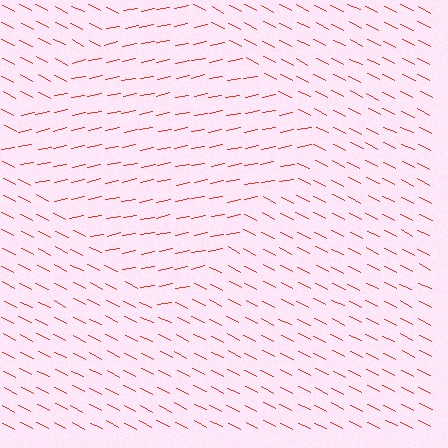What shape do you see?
I see a diamond.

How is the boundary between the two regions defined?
The boundary is defined purely by a change in line orientation (approximately 38 degrees difference). All lines are the same color and thickness.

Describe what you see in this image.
The image is filled with small red line segments. A diamond region in the image has lines oriented differently from the surrounding lines, creating a visible texture boundary.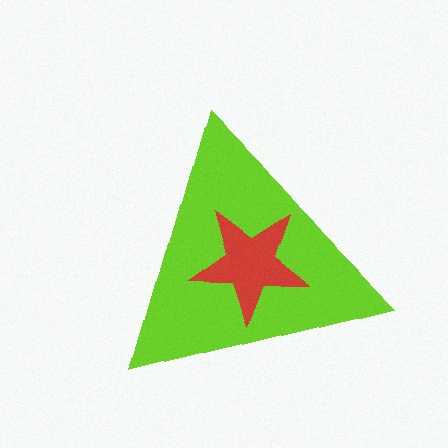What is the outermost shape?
The lime triangle.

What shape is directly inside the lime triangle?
The red star.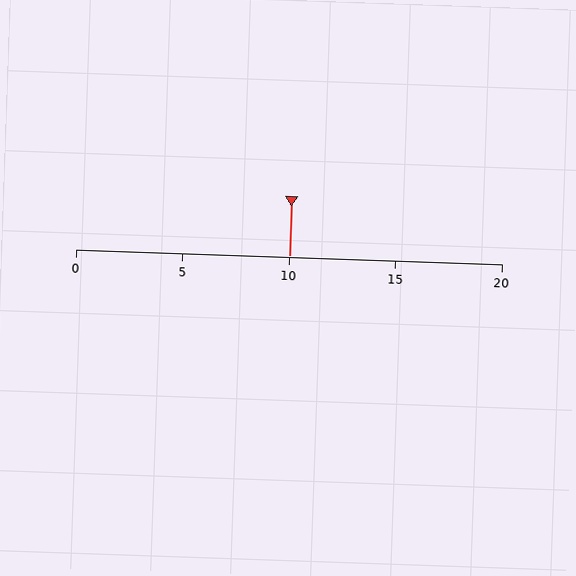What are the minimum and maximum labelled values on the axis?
The axis runs from 0 to 20.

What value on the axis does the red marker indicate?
The marker indicates approximately 10.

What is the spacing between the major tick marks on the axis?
The major ticks are spaced 5 apart.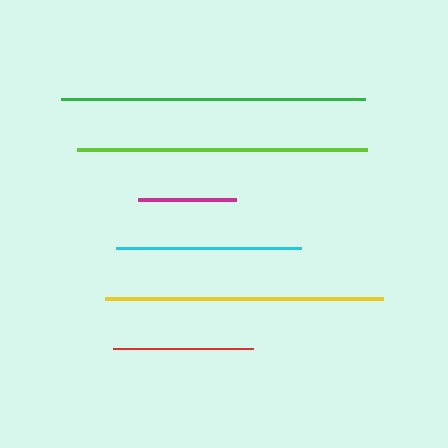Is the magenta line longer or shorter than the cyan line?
The cyan line is longer than the magenta line.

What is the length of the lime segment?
The lime segment is approximately 290 pixels long.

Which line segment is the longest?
The green line is the longest at approximately 305 pixels.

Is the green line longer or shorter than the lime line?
The green line is longer than the lime line.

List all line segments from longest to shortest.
From longest to shortest: green, lime, yellow, cyan, red, magenta.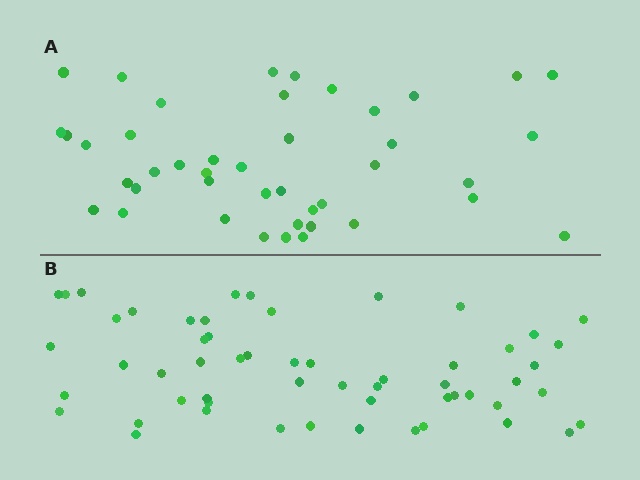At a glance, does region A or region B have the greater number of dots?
Region B (the bottom region) has more dots.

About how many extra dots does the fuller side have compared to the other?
Region B has approximately 15 more dots than region A.